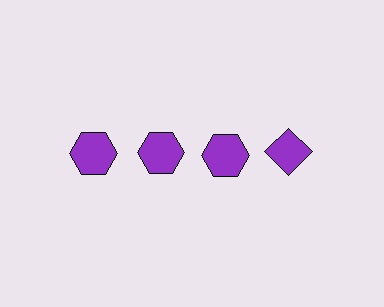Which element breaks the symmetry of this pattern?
The purple diamond in the top row, second from right column breaks the symmetry. All other shapes are purple hexagons.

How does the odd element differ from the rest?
It has a different shape: diamond instead of hexagon.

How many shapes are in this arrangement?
There are 4 shapes arranged in a grid pattern.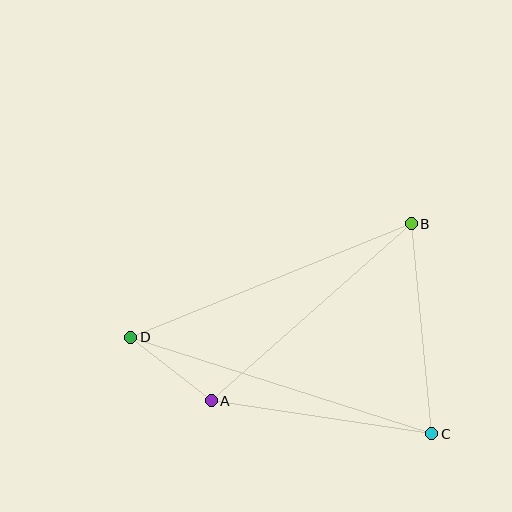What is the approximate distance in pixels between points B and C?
The distance between B and C is approximately 211 pixels.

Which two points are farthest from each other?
Points C and D are farthest from each other.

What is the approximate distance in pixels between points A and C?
The distance between A and C is approximately 223 pixels.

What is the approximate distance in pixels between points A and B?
The distance between A and B is approximately 267 pixels.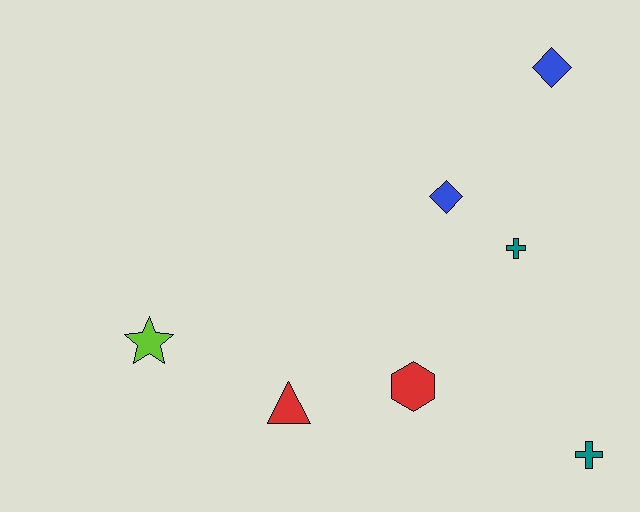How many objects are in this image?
There are 7 objects.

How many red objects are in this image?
There are 2 red objects.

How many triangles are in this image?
There is 1 triangle.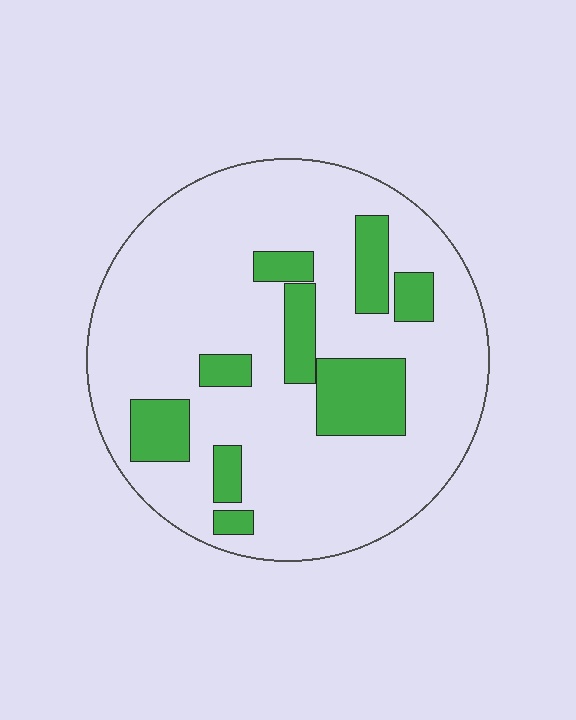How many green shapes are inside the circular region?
9.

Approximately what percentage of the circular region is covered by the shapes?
Approximately 20%.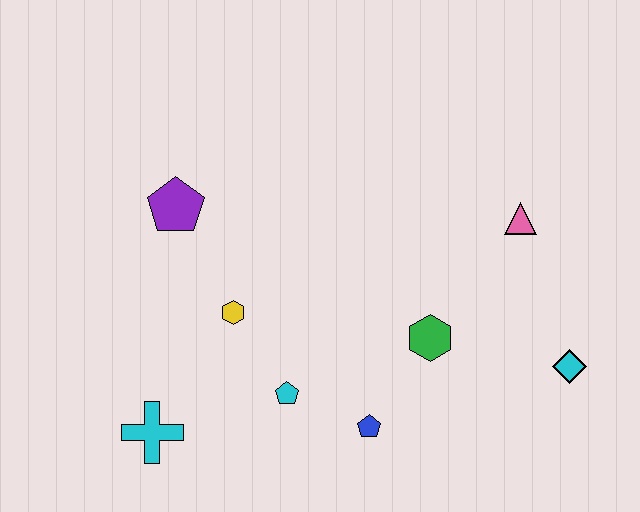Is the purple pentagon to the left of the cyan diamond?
Yes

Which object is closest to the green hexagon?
The blue pentagon is closest to the green hexagon.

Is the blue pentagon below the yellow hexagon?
Yes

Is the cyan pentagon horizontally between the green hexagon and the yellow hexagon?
Yes